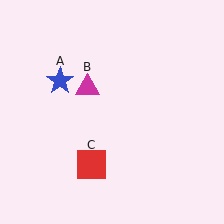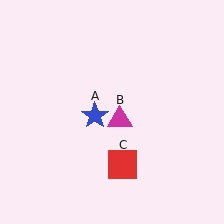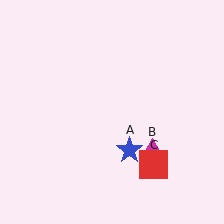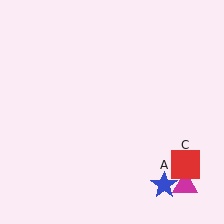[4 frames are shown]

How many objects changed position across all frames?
3 objects changed position: blue star (object A), magenta triangle (object B), red square (object C).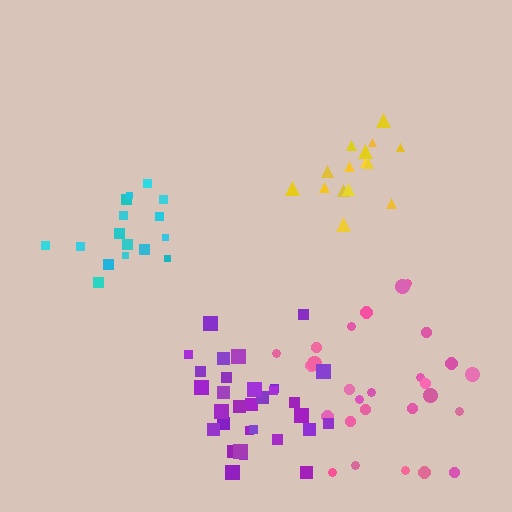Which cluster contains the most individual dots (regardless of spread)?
Purple (31).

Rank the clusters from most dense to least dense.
purple, yellow, cyan, pink.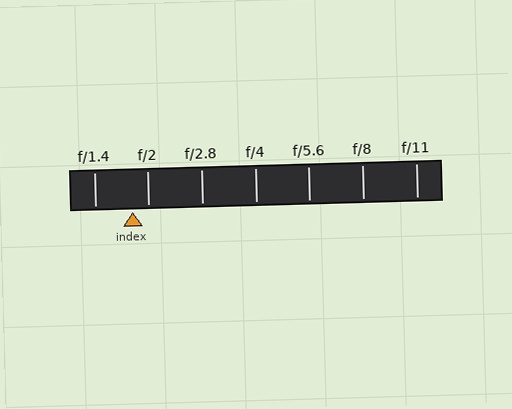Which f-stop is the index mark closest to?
The index mark is closest to f/2.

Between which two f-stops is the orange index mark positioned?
The index mark is between f/1.4 and f/2.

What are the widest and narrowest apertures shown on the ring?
The widest aperture shown is f/1.4 and the narrowest is f/11.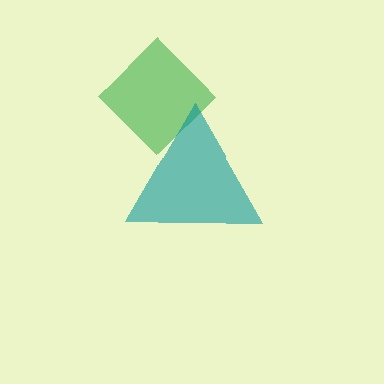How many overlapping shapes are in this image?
There are 2 overlapping shapes in the image.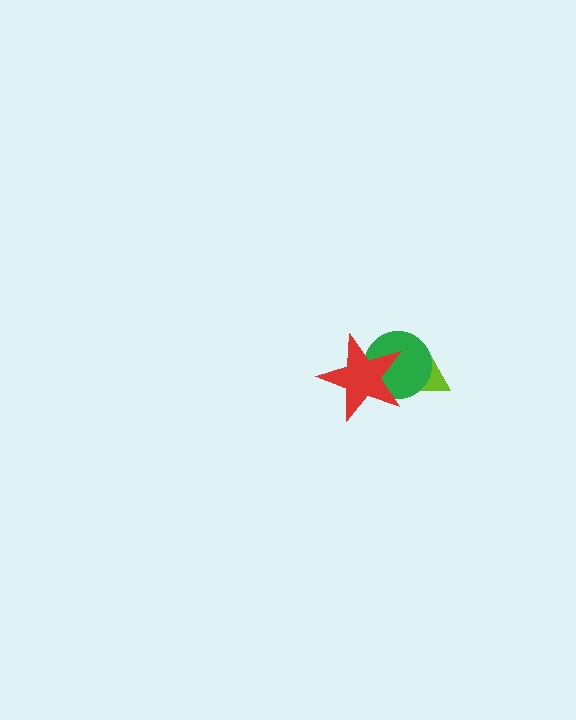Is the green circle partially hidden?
Yes, it is partially covered by another shape.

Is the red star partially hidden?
No, no other shape covers it.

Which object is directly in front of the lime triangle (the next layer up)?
The green circle is directly in front of the lime triangle.